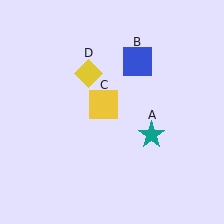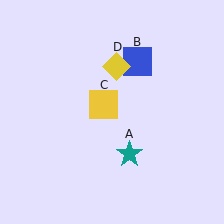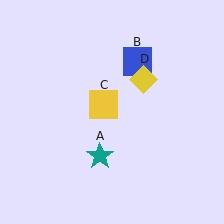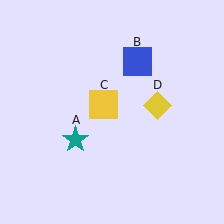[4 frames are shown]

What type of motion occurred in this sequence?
The teal star (object A), yellow diamond (object D) rotated clockwise around the center of the scene.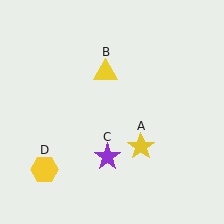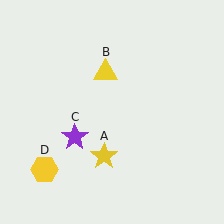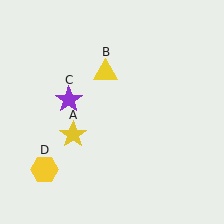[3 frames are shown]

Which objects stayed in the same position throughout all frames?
Yellow triangle (object B) and yellow hexagon (object D) remained stationary.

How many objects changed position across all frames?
2 objects changed position: yellow star (object A), purple star (object C).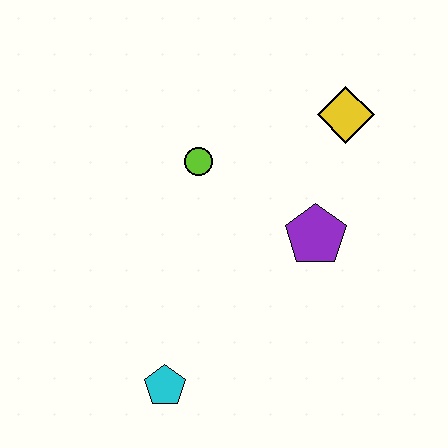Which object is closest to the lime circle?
The purple pentagon is closest to the lime circle.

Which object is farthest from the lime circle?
The cyan pentagon is farthest from the lime circle.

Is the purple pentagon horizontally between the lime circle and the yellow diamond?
Yes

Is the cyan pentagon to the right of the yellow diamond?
No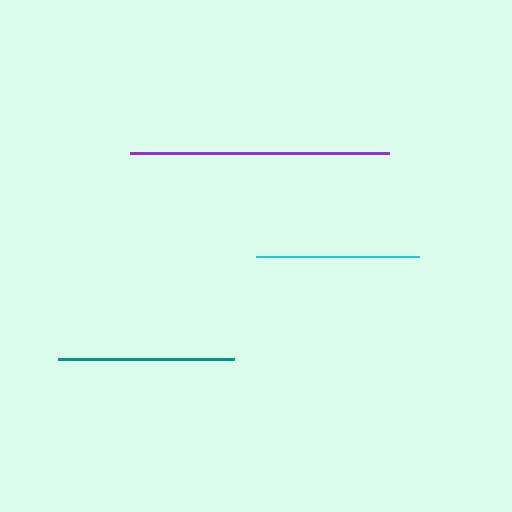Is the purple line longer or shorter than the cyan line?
The purple line is longer than the cyan line.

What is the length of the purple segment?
The purple segment is approximately 259 pixels long.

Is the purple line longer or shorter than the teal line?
The purple line is longer than the teal line.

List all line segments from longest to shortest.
From longest to shortest: purple, teal, cyan.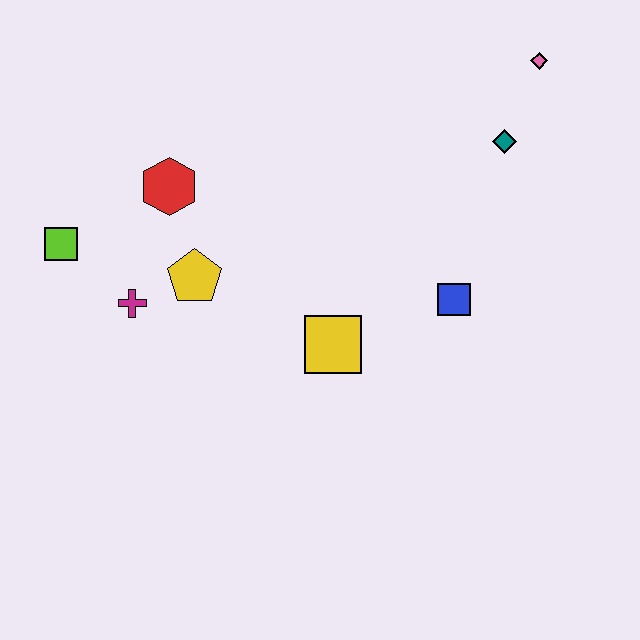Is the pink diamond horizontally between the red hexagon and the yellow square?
No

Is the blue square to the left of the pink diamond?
Yes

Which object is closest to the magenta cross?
The yellow pentagon is closest to the magenta cross.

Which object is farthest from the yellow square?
The pink diamond is farthest from the yellow square.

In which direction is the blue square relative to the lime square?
The blue square is to the right of the lime square.